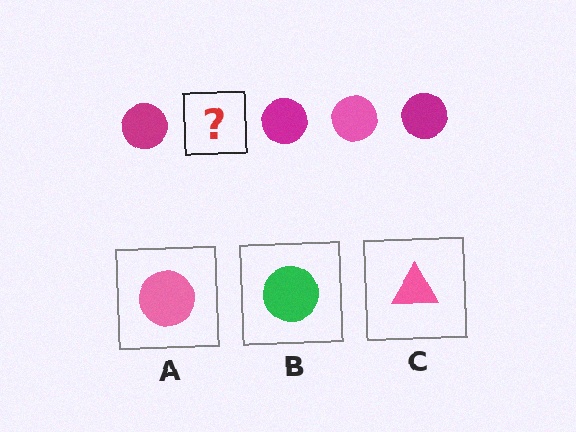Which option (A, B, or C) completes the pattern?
A.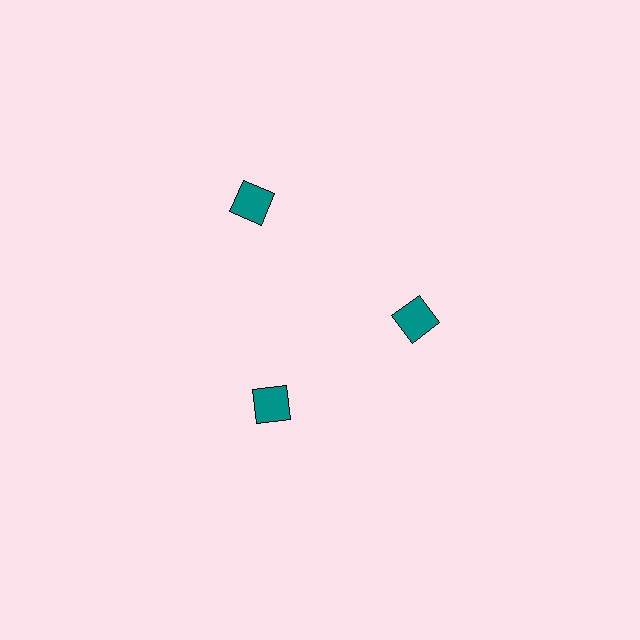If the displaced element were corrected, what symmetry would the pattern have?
It would have 3-fold rotational symmetry — the pattern would map onto itself every 120 degrees.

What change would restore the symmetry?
The symmetry would be restored by moving it inward, back onto the ring so that all 3 diamonds sit at equal angles and equal distance from the center.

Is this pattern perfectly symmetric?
No. The 3 teal diamonds are arranged in a ring, but one element near the 11 o'clock position is pushed outward from the center, breaking the 3-fold rotational symmetry.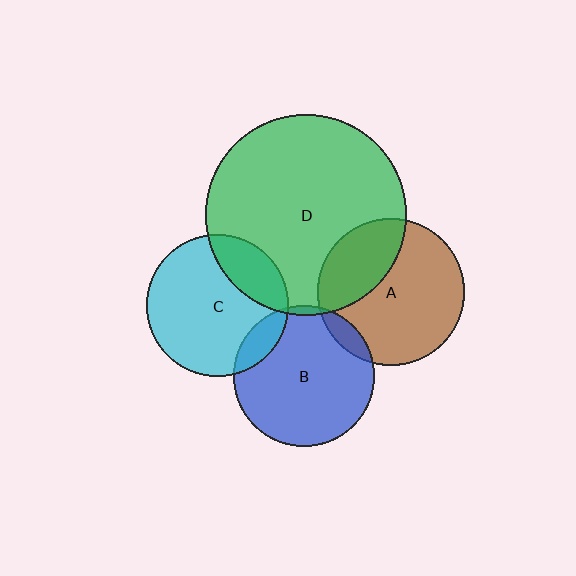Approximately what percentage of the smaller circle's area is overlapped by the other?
Approximately 5%.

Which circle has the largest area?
Circle D (green).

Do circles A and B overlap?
Yes.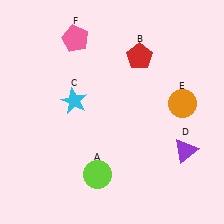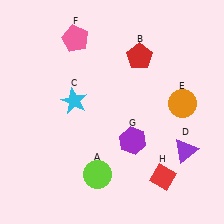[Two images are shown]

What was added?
A purple hexagon (G), a red diamond (H) were added in Image 2.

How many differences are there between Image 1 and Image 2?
There are 2 differences between the two images.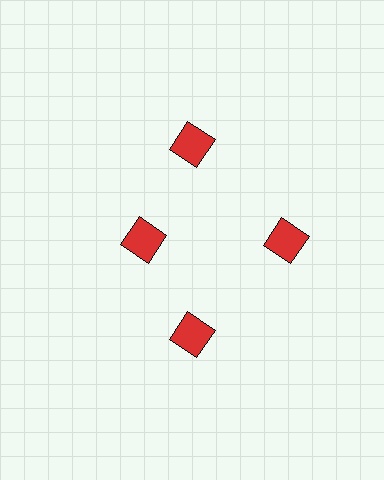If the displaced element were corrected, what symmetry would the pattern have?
It would have 4-fold rotational symmetry — the pattern would map onto itself every 90 degrees.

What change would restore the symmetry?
The symmetry would be restored by moving it outward, back onto the ring so that all 4 diamonds sit at equal angles and equal distance from the center.